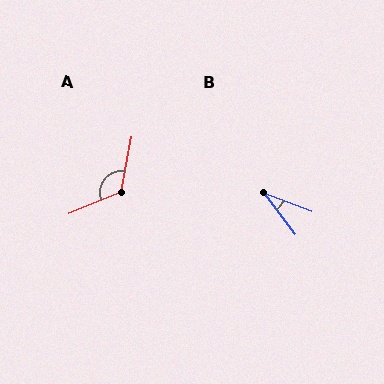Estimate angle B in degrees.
Approximately 32 degrees.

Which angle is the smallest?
B, at approximately 32 degrees.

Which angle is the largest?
A, at approximately 123 degrees.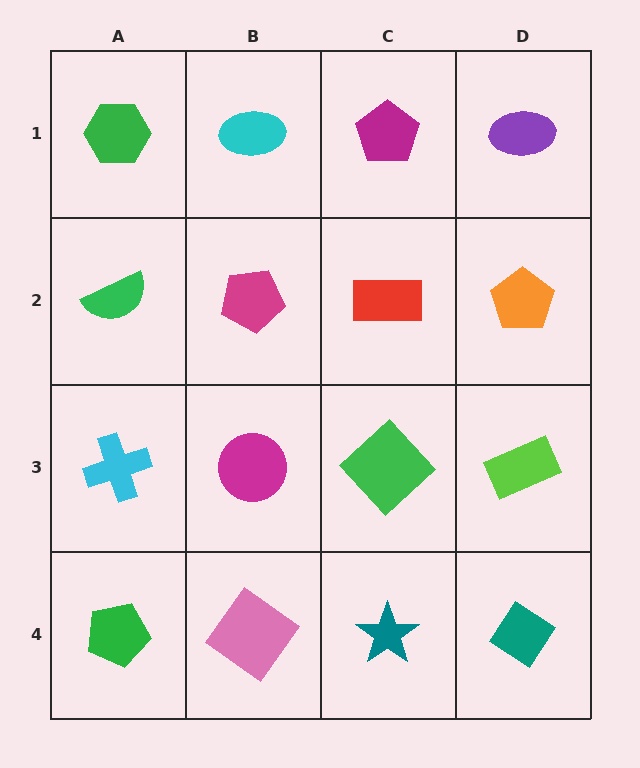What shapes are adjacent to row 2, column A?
A green hexagon (row 1, column A), a cyan cross (row 3, column A), a magenta pentagon (row 2, column B).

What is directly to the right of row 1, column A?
A cyan ellipse.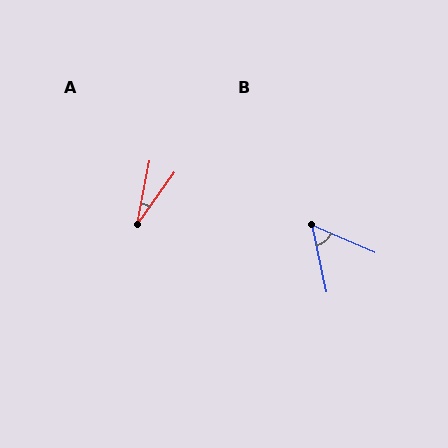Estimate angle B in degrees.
Approximately 54 degrees.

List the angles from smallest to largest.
A (25°), B (54°).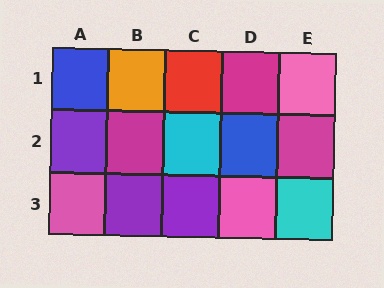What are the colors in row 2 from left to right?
Purple, magenta, cyan, blue, magenta.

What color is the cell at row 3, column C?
Purple.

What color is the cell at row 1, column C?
Red.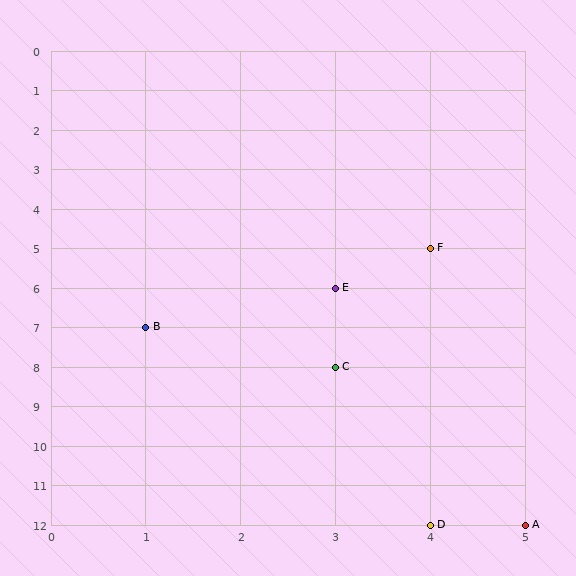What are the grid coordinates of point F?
Point F is at grid coordinates (4, 5).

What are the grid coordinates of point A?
Point A is at grid coordinates (5, 12).